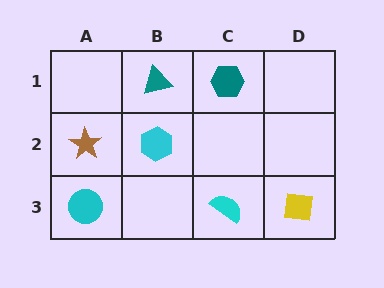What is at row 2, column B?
A cyan hexagon.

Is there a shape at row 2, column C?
No, that cell is empty.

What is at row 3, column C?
A cyan semicircle.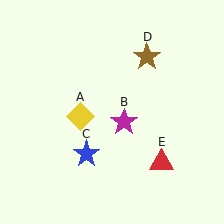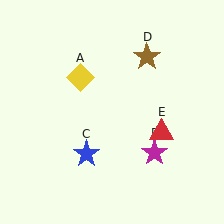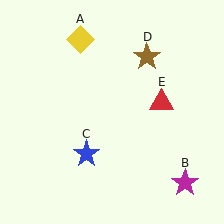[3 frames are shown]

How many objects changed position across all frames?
3 objects changed position: yellow diamond (object A), magenta star (object B), red triangle (object E).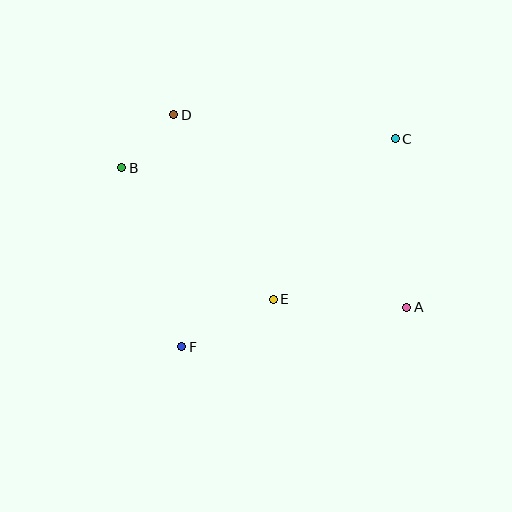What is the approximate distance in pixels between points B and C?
The distance between B and C is approximately 275 pixels.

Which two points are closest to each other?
Points B and D are closest to each other.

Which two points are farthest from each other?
Points A and B are farthest from each other.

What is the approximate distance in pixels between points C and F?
The distance between C and F is approximately 298 pixels.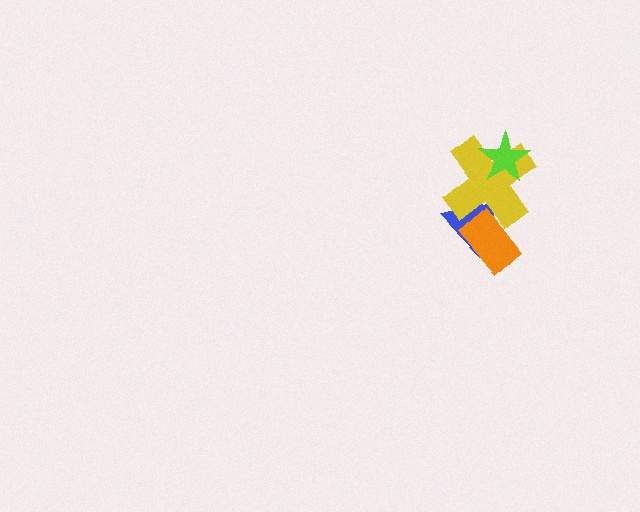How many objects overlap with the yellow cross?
3 objects overlap with the yellow cross.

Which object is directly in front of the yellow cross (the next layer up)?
The lime star is directly in front of the yellow cross.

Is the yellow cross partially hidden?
Yes, it is partially covered by another shape.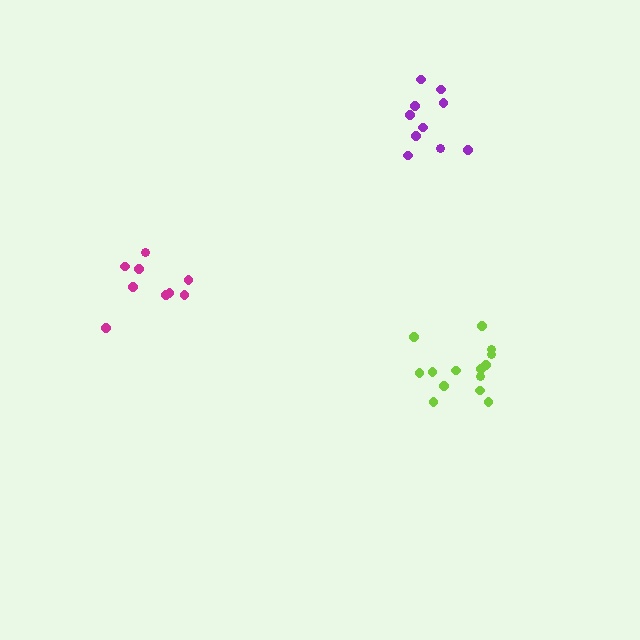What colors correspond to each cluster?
The clusters are colored: lime, purple, magenta.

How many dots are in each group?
Group 1: 14 dots, Group 2: 10 dots, Group 3: 9 dots (33 total).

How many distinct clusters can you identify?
There are 3 distinct clusters.